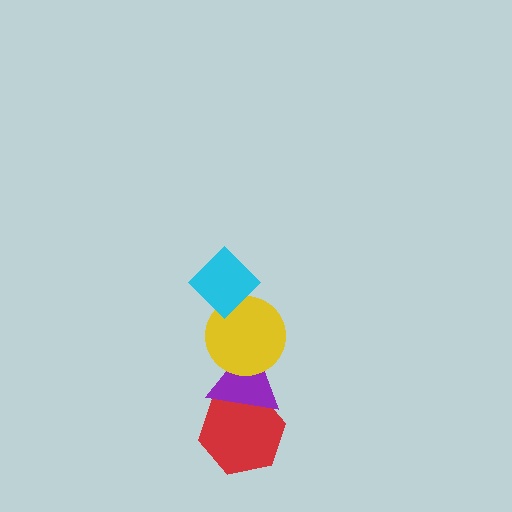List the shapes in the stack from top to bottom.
From top to bottom: the cyan diamond, the yellow circle, the purple triangle, the red hexagon.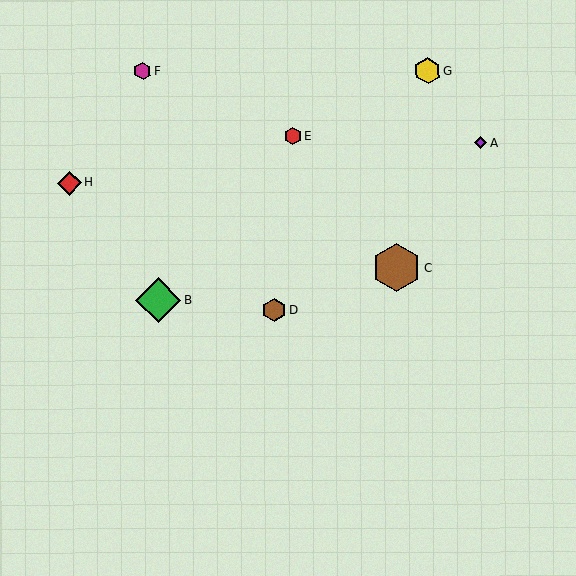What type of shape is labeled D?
Shape D is a brown hexagon.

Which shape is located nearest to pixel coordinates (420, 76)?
The yellow hexagon (labeled G) at (428, 70) is nearest to that location.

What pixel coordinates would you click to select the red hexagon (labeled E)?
Click at (292, 136) to select the red hexagon E.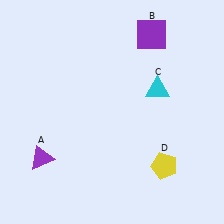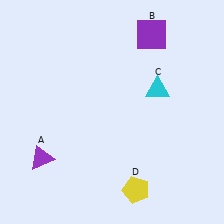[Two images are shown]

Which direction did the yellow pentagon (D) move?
The yellow pentagon (D) moved left.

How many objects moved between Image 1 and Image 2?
1 object moved between the two images.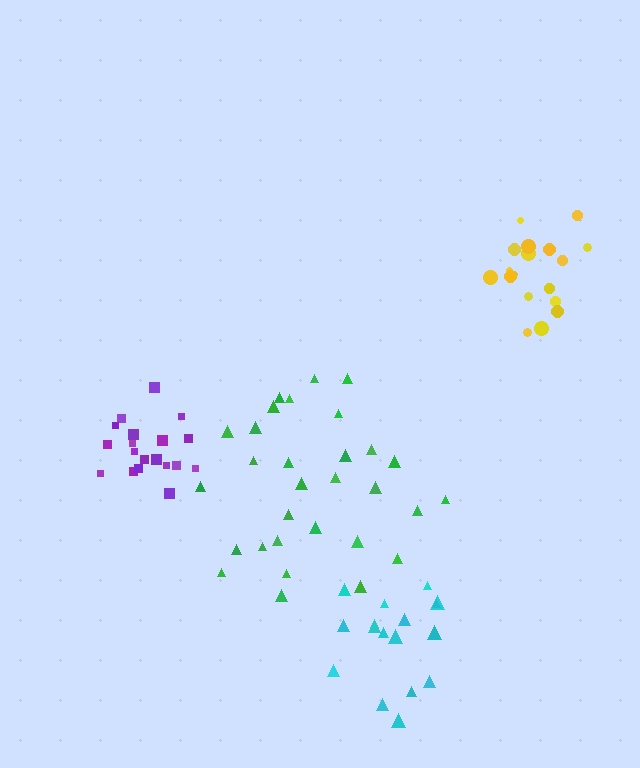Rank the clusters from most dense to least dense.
yellow, purple, cyan, green.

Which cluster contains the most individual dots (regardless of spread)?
Green (30).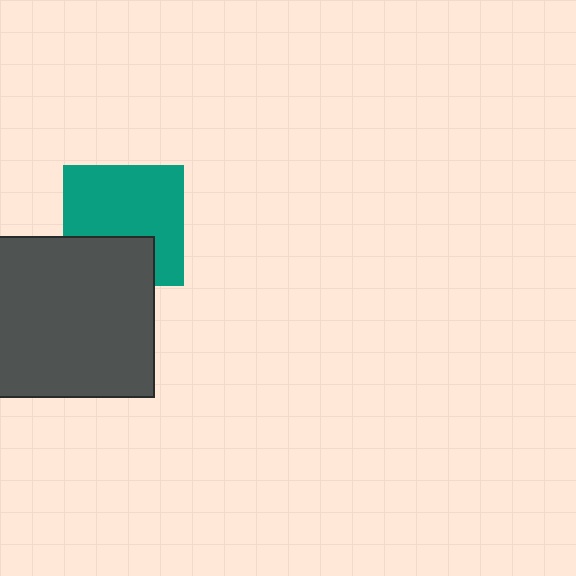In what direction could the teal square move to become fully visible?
The teal square could move up. That would shift it out from behind the dark gray rectangle entirely.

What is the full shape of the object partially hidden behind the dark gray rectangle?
The partially hidden object is a teal square.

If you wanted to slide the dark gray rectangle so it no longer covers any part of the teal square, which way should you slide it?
Slide it down — that is the most direct way to separate the two shapes.